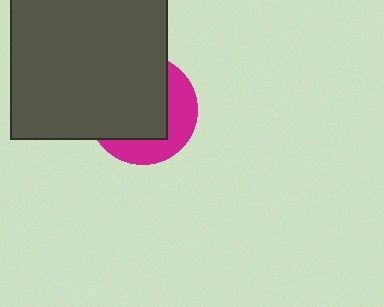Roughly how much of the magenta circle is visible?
A small part of it is visible (roughly 37%).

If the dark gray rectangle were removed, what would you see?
You would see the complete magenta circle.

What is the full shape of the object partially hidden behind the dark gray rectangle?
The partially hidden object is a magenta circle.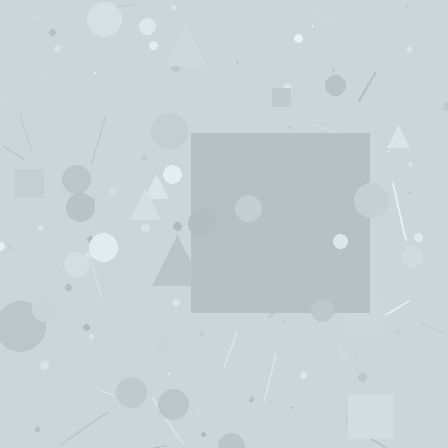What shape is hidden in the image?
A square is hidden in the image.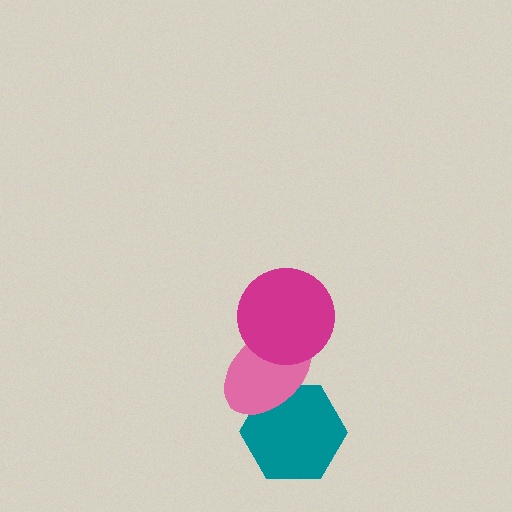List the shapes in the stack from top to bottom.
From top to bottom: the magenta circle, the pink ellipse, the teal hexagon.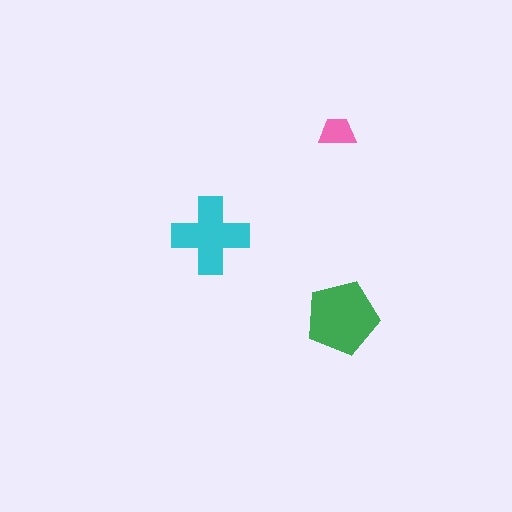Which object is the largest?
The green pentagon.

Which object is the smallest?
The pink trapezoid.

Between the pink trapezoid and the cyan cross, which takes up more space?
The cyan cross.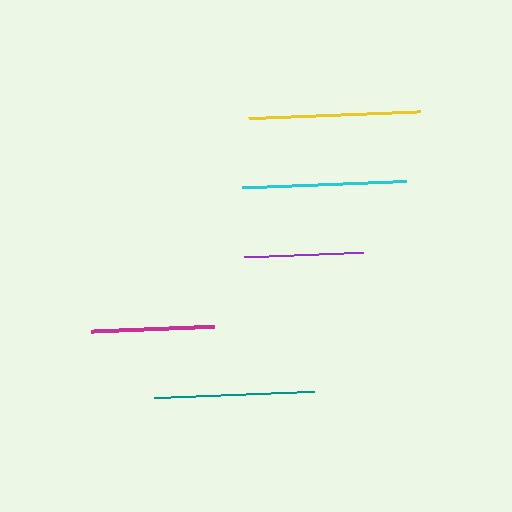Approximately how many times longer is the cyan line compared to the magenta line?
The cyan line is approximately 1.3 times the length of the magenta line.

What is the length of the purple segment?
The purple segment is approximately 120 pixels long.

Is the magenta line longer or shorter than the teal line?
The teal line is longer than the magenta line.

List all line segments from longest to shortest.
From longest to shortest: yellow, cyan, teal, magenta, purple.